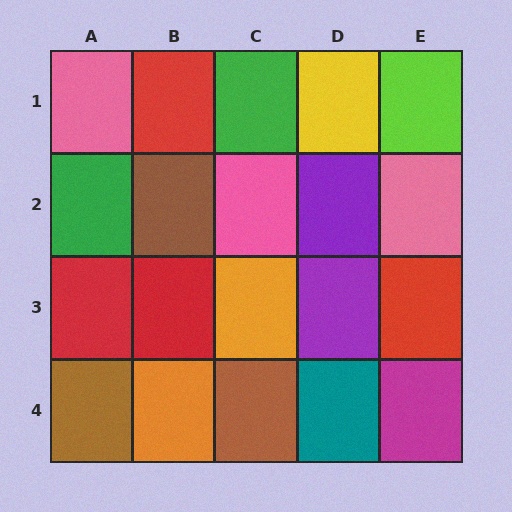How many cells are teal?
1 cell is teal.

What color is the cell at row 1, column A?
Pink.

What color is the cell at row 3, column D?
Purple.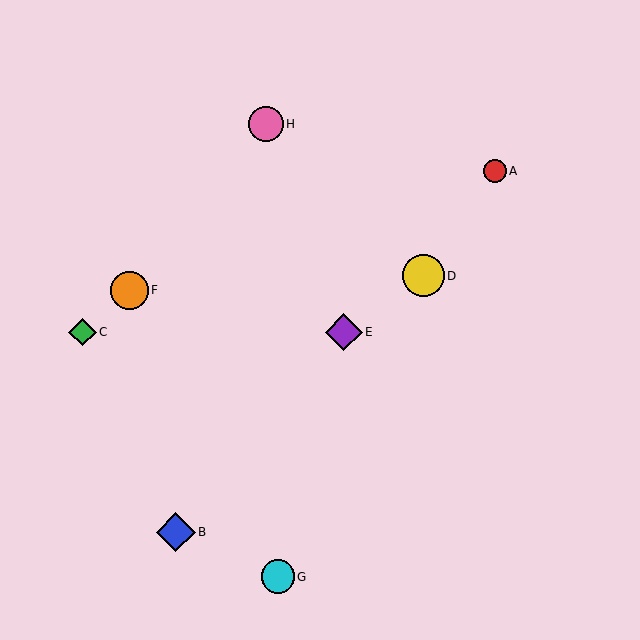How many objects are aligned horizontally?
2 objects (C, E) are aligned horizontally.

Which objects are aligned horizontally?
Objects C, E are aligned horizontally.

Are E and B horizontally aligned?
No, E is at y≈332 and B is at y≈532.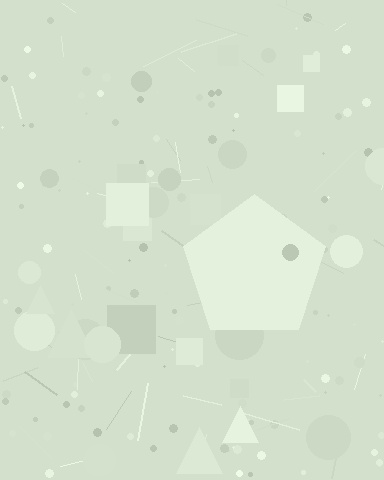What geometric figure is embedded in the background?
A pentagon is embedded in the background.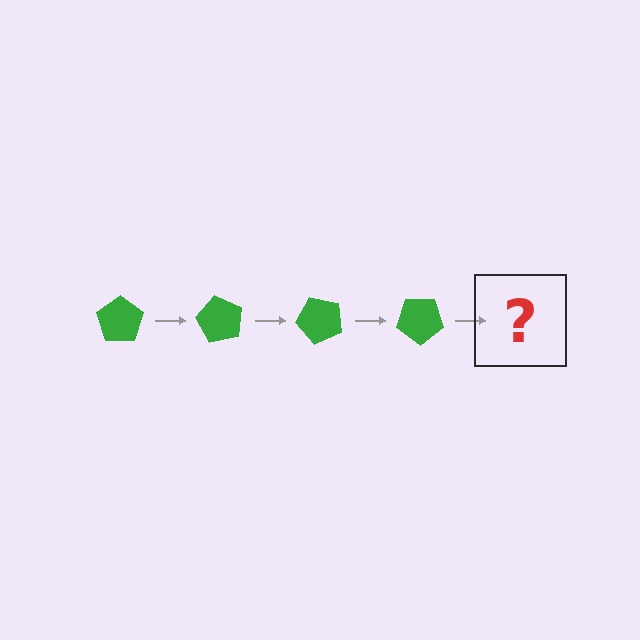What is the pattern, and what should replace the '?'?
The pattern is that the pentagon rotates 60 degrees each step. The '?' should be a green pentagon rotated 240 degrees.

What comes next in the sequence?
The next element should be a green pentagon rotated 240 degrees.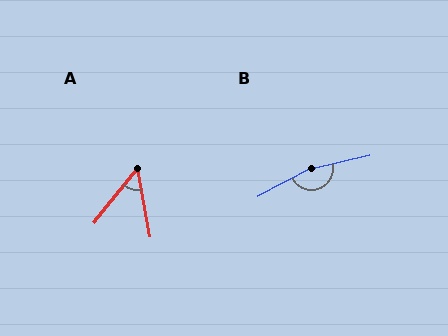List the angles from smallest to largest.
A (48°), B (165°).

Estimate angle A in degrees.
Approximately 48 degrees.